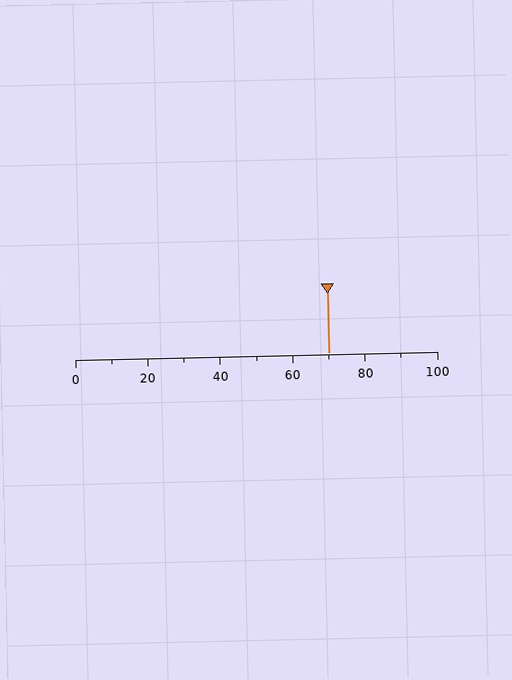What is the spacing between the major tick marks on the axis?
The major ticks are spaced 20 apart.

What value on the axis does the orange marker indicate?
The marker indicates approximately 70.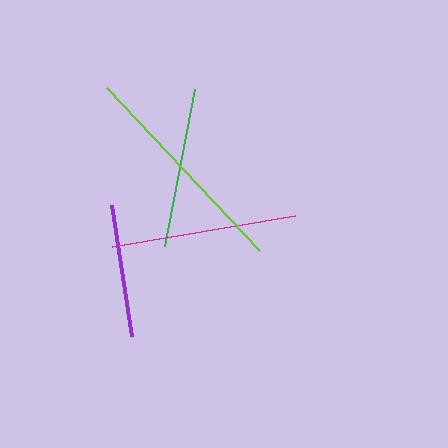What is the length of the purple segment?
The purple segment is approximately 132 pixels long.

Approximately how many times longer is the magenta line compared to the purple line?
The magenta line is approximately 1.4 times the length of the purple line.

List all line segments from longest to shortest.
From longest to shortest: lime, magenta, green, purple.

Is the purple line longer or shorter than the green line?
The green line is longer than the purple line.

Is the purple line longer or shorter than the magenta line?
The magenta line is longer than the purple line.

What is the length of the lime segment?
The lime segment is approximately 224 pixels long.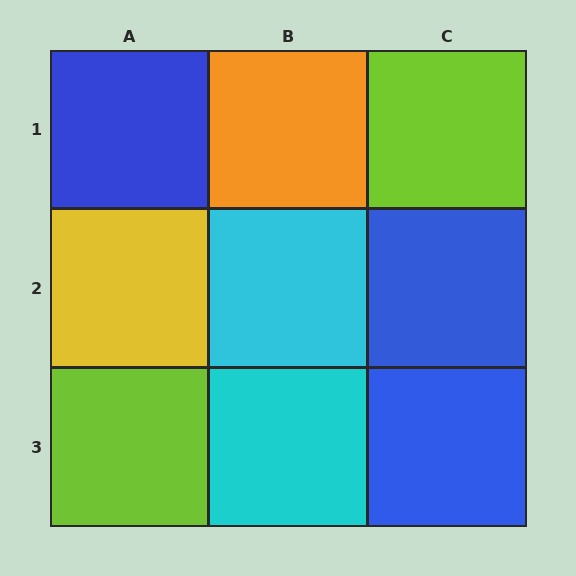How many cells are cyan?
2 cells are cyan.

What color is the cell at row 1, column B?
Orange.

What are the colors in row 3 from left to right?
Lime, cyan, blue.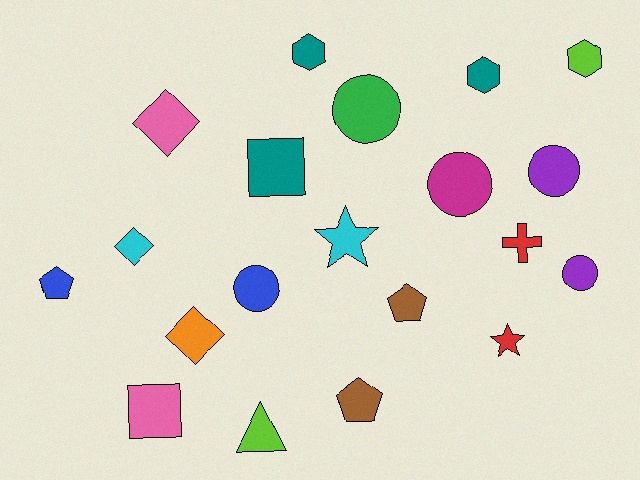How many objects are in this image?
There are 20 objects.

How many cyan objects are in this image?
There are 2 cyan objects.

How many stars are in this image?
There are 2 stars.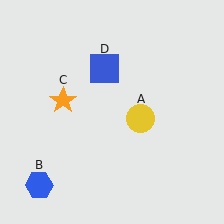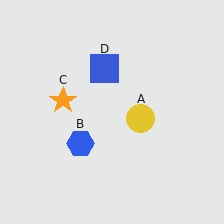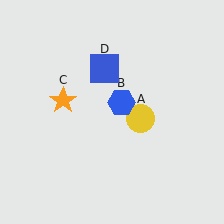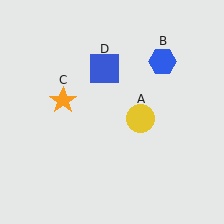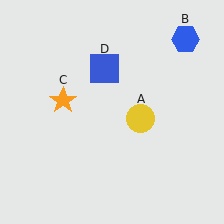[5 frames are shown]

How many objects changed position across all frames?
1 object changed position: blue hexagon (object B).